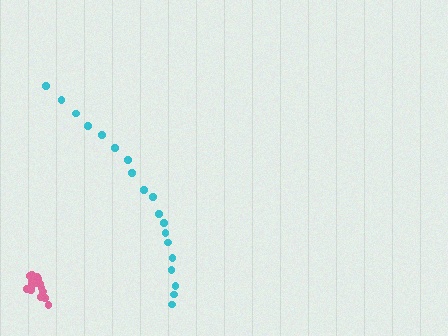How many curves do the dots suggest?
There are 2 distinct paths.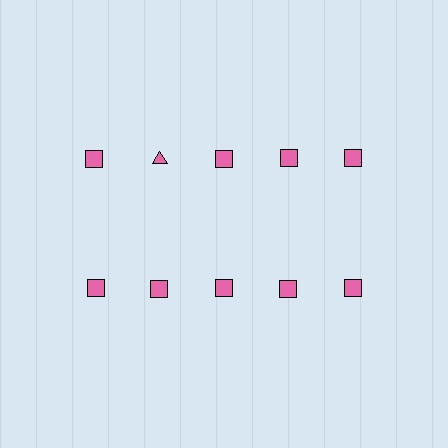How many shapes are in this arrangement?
There are 10 shapes arranged in a grid pattern.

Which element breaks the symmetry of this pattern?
The pink triangle in the top row, second from left column breaks the symmetry. All other shapes are pink squares.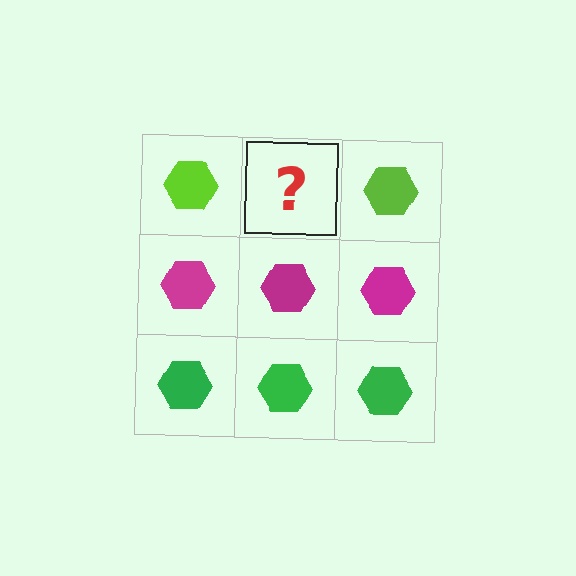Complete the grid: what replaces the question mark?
The question mark should be replaced with a lime hexagon.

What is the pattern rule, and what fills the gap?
The rule is that each row has a consistent color. The gap should be filled with a lime hexagon.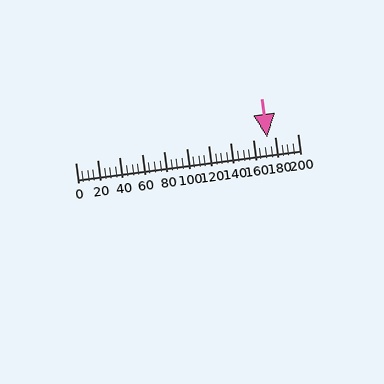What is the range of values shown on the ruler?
The ruler shows values from 0 to 200.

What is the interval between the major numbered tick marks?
The major tick marks are spaced 20 units apart.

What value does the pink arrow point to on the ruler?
The pink arrow points to approximately 173.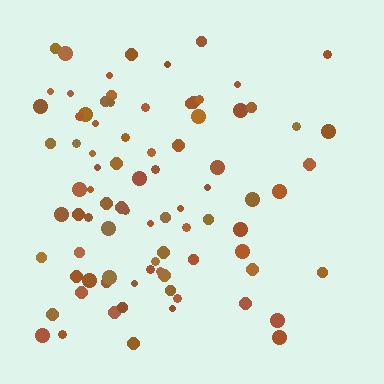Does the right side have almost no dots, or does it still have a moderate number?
Still a moderate number, just noticeably fewer than the left.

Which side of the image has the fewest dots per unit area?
The right.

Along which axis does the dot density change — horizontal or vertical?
Horizontal.